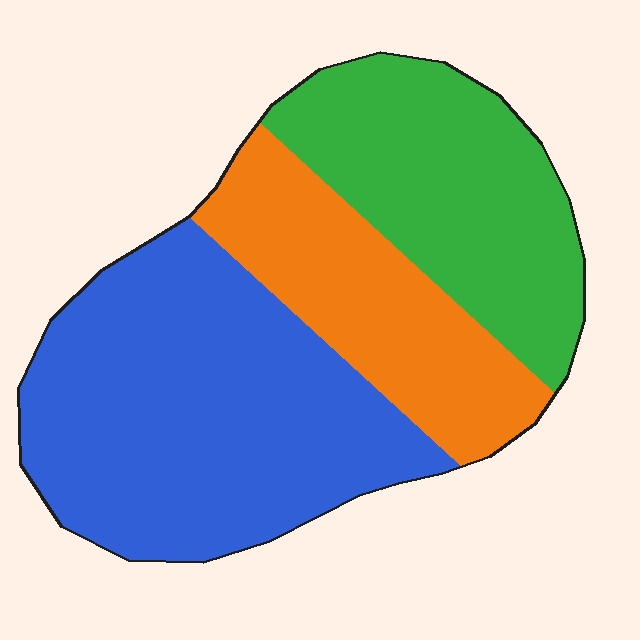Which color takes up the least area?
Orange, at roughly 25%.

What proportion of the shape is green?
Green takes up between a quarter and a half of the shape.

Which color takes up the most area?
Blue, at roughly 45%.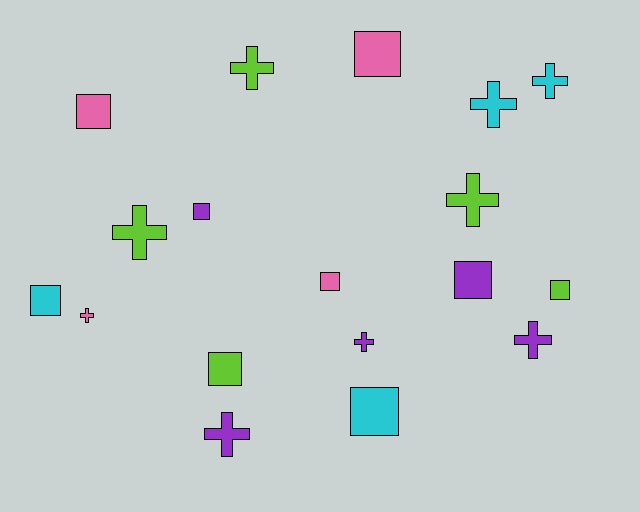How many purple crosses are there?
There are 3 purple crosses.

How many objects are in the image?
There are 18 objects.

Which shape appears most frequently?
Cross, with 9 objects.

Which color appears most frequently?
Lime, with 5 objects.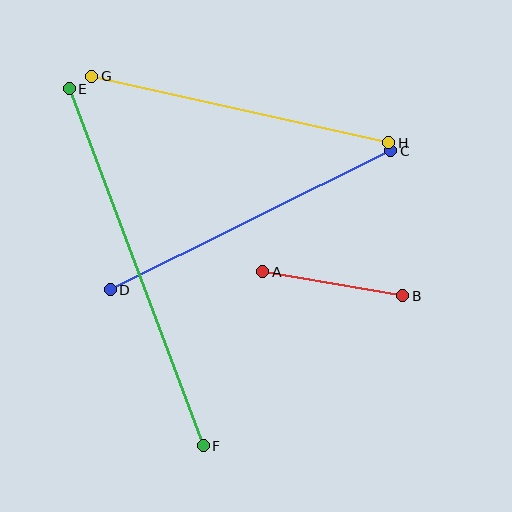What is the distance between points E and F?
The distance is approximately 381 pixels.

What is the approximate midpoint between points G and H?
The midpoint is at approximately (240, 110) pixels.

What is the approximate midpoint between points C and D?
The midpoint is at approximately (250, 220) pixels.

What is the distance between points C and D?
The distance is approximately 313 pixels.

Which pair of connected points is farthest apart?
Points E and F are farthest apart.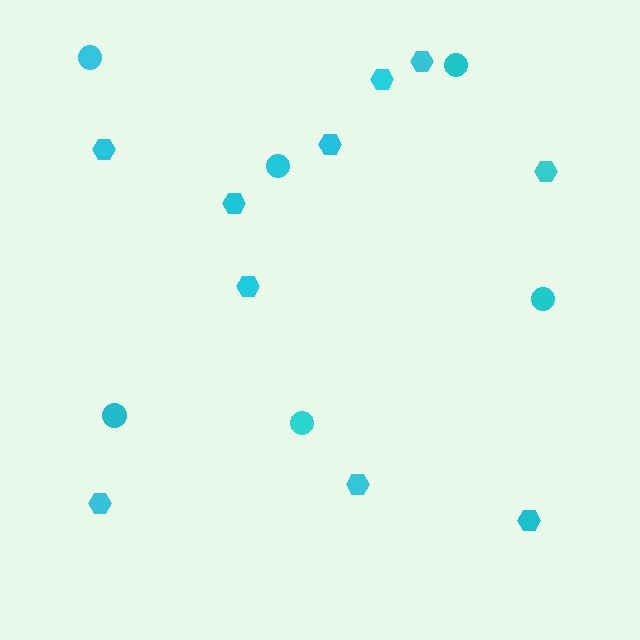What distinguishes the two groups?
There are 2 groups: one group of hexagons (10) and one group of circles (6).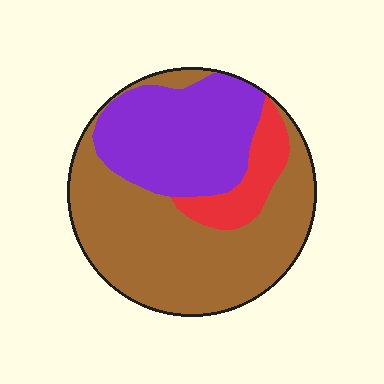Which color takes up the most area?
Brown, at roughly 55%.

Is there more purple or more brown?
Brown.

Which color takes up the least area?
Red, at roughly 10%.